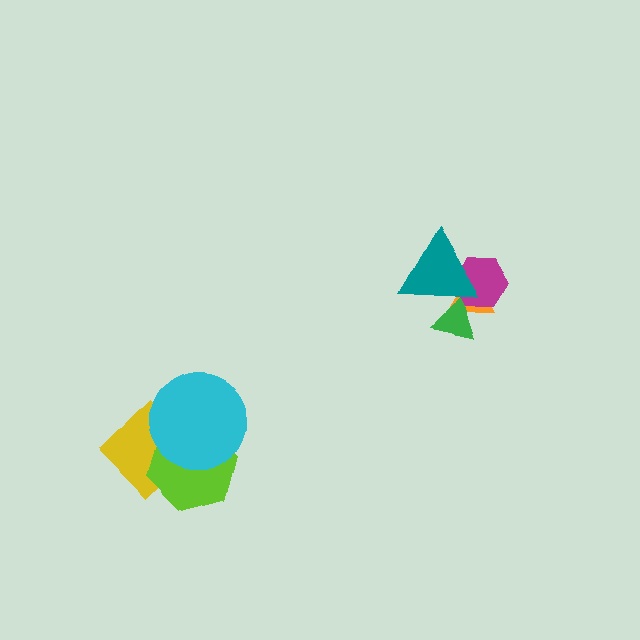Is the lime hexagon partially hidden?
Yes, it is partially covered by another shape.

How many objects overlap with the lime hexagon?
2 objects overlap with the lime hexagon.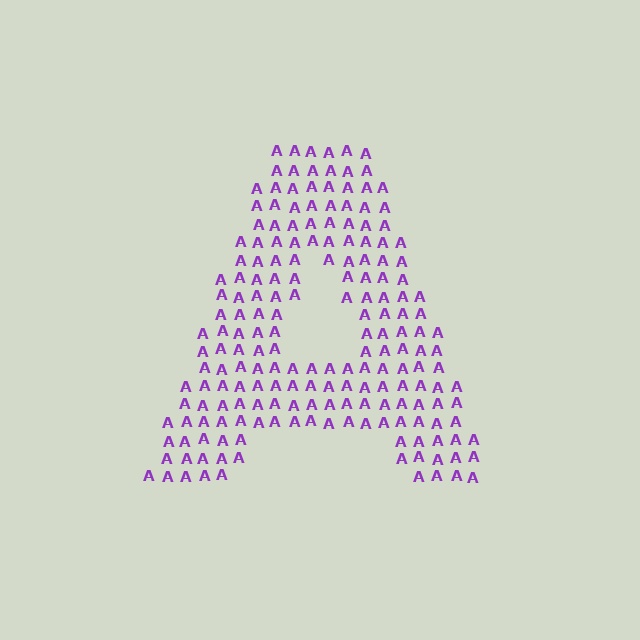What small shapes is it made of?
It is made of small letter A's.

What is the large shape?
The large shape is the letter A.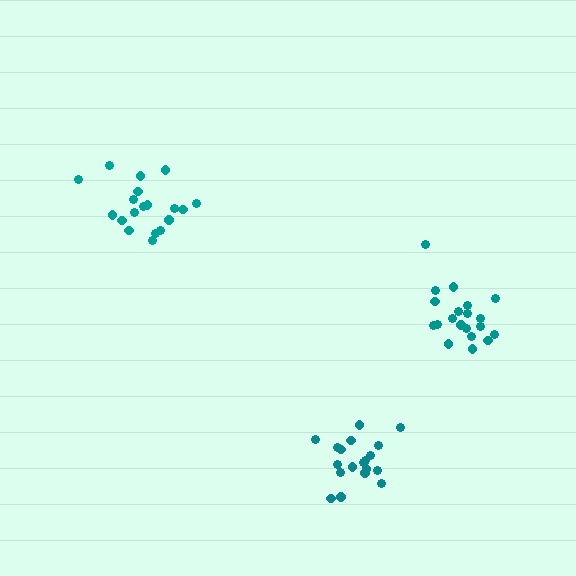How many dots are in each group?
Group 1: 20 dots, Group 2: 19 dots, Group 3: 19 dots (58 total).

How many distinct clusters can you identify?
There are 3 distinct clusters.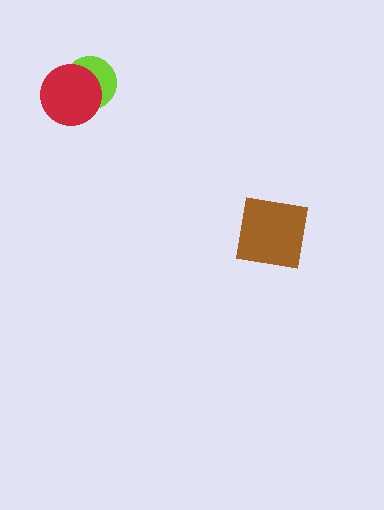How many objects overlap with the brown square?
0 objects overlap with the brown square.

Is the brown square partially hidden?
No, no other shape covers it.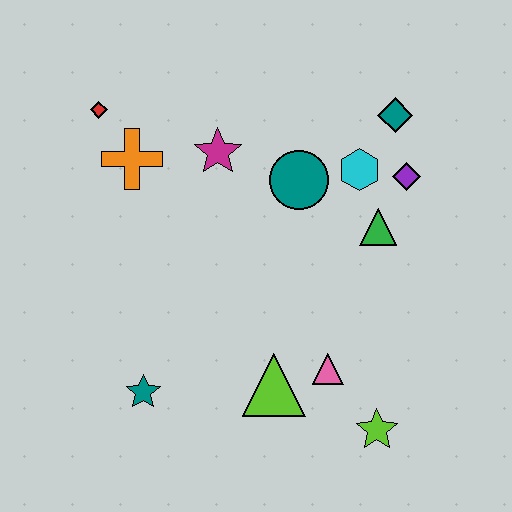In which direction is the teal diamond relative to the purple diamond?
The teal diamond is above the purple diamond.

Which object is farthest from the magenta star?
The lime star is farthest from the magenta star.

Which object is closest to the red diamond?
The orange cross is closest to the red diamond.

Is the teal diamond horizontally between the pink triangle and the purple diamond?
Yes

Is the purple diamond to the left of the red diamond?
No